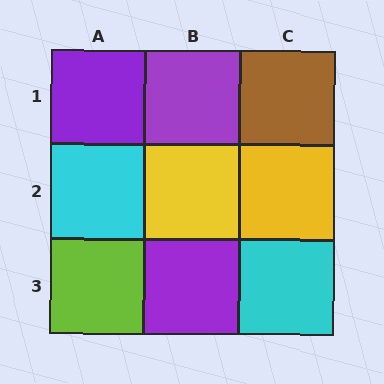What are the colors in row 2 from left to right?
Cyan, yellow, yellow.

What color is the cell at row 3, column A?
Lime.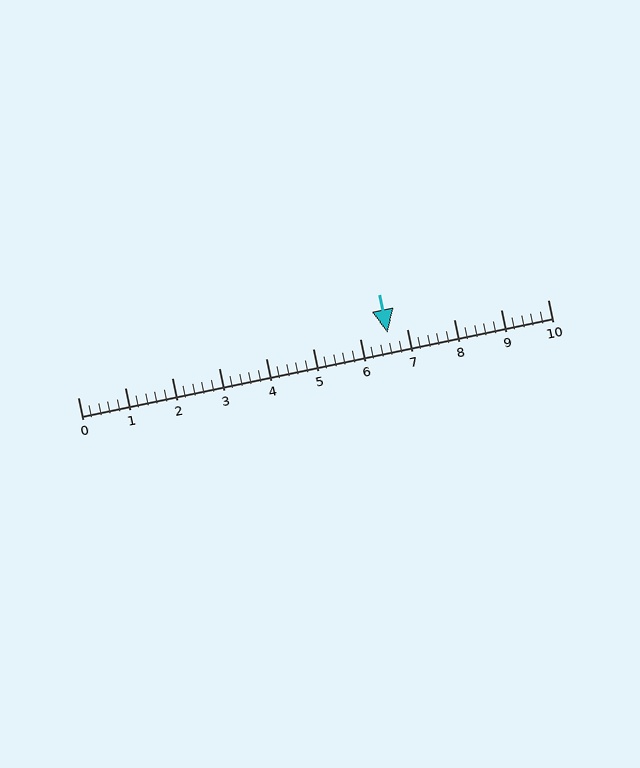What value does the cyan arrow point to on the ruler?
The cyan arrow points to approximately 6.6.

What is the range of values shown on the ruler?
The ruler shows values from 0 to 10.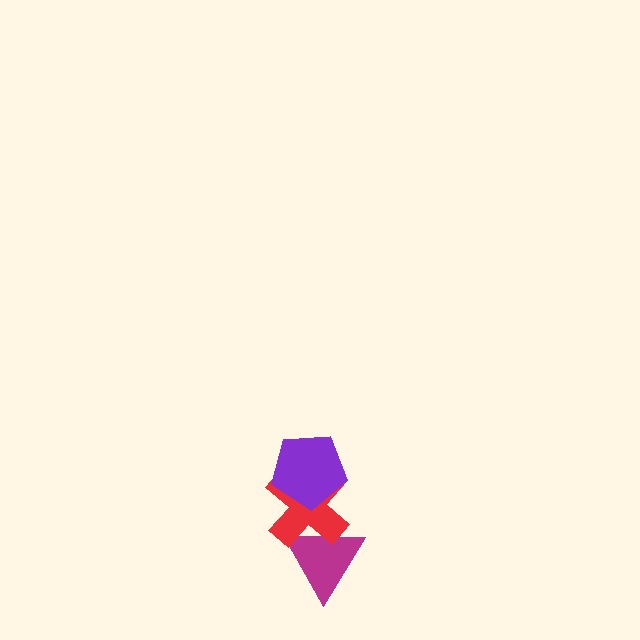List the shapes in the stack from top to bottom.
From top to bottom: the purple pentagon, the red cross, the magenta triangle.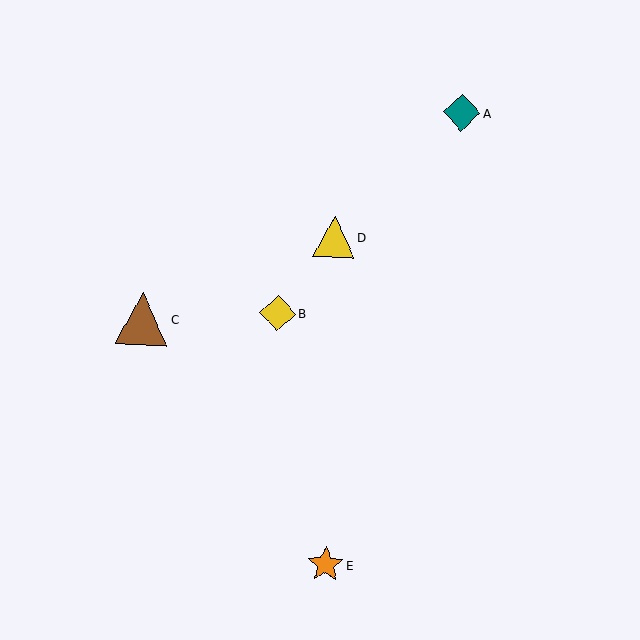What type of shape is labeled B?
Shape B is a yellow diamond.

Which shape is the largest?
The brown triangle (labeled C) is the largest.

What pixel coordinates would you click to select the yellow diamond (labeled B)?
Click at (278, 313) to select the yellow diamond B.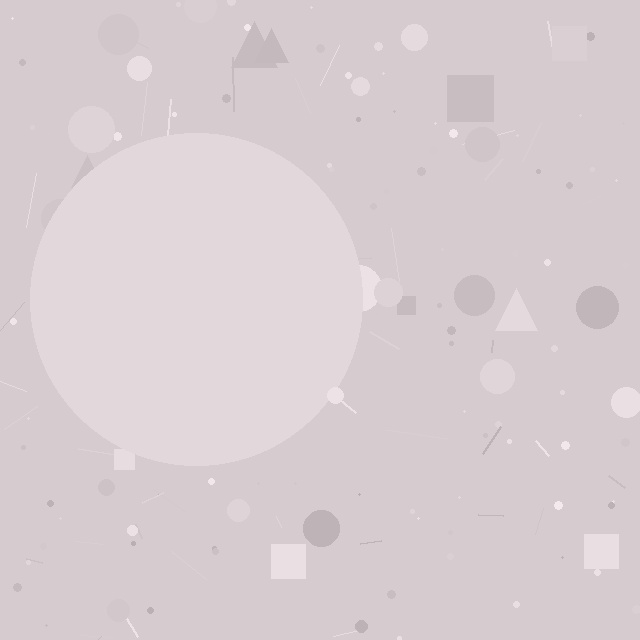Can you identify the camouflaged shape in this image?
The camouflaged shape is a circle.